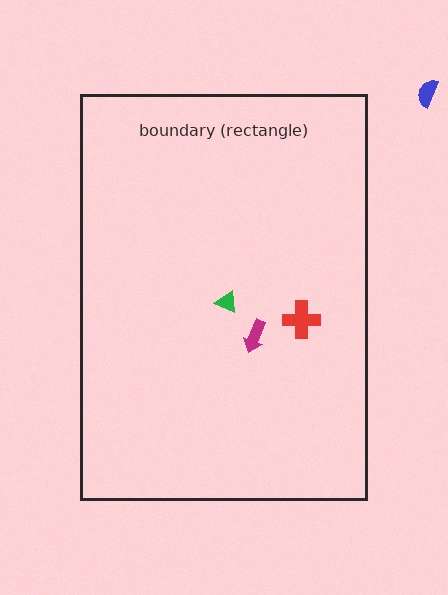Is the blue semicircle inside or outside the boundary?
Outside.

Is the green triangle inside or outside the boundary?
Inside.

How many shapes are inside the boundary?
3 inside, 1 outside.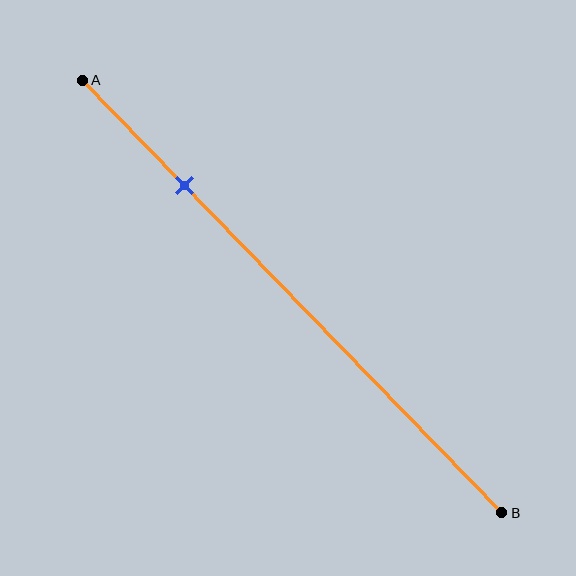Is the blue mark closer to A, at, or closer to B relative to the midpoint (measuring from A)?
The blue mark is closer to point A than the midpoint of segment AB.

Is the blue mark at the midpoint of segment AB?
No, the mark is at about 25% from A, not at the 50% midpoint.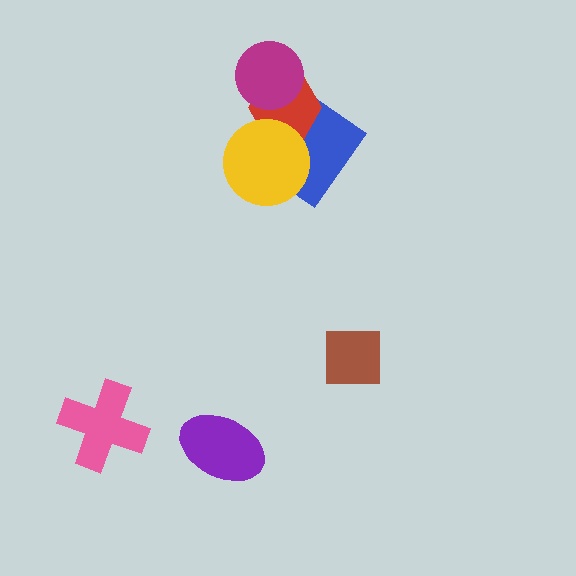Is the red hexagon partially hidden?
Yes, it is partially covered by another shape.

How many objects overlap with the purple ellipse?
0 objects overlap with the purple ellipse.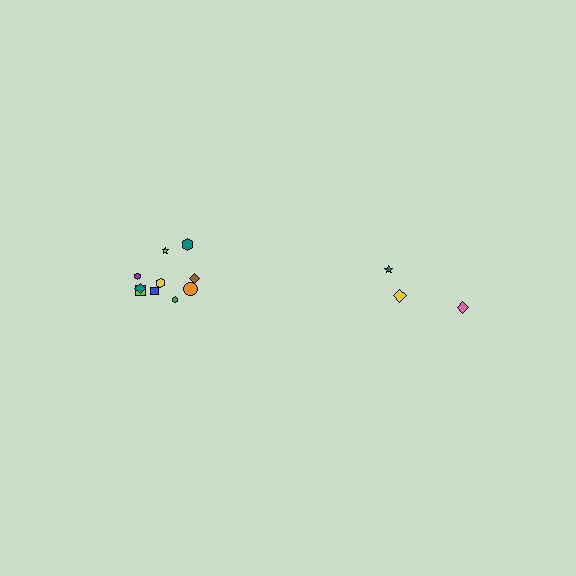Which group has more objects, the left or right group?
The left group.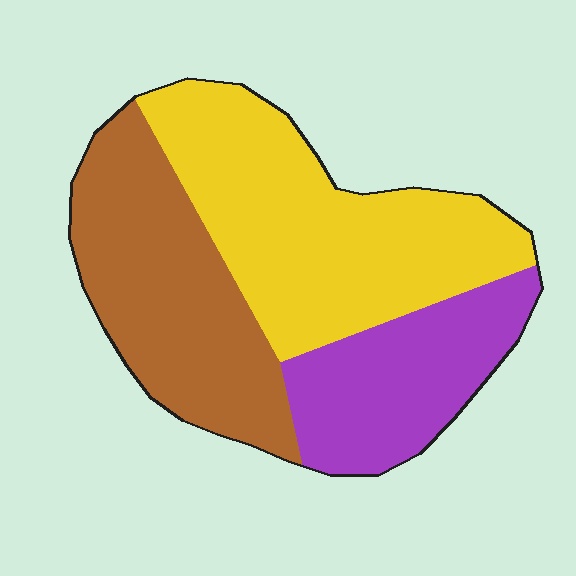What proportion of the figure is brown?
Brown covers roughly 35% of the figure.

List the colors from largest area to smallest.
From largest to smallest: yellow, brown, purple.